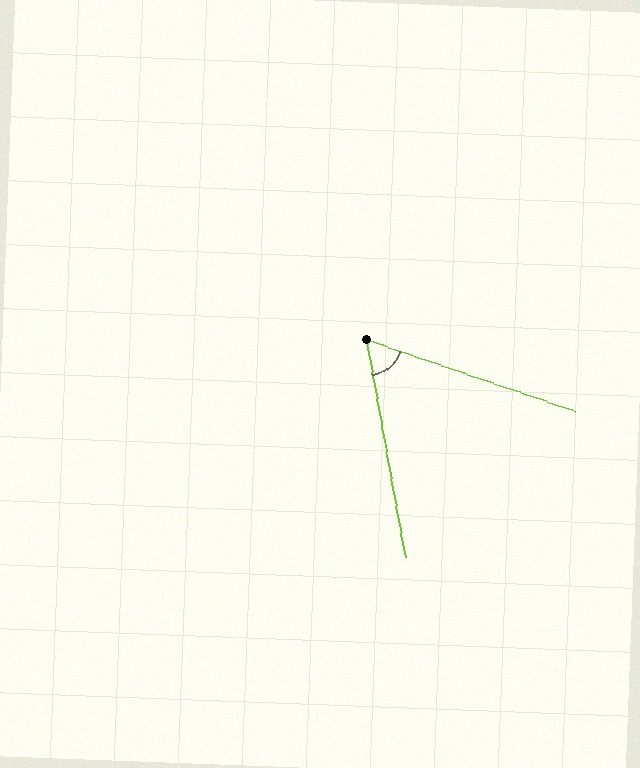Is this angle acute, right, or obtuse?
It is acute.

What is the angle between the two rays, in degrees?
Approximately 61 degrees.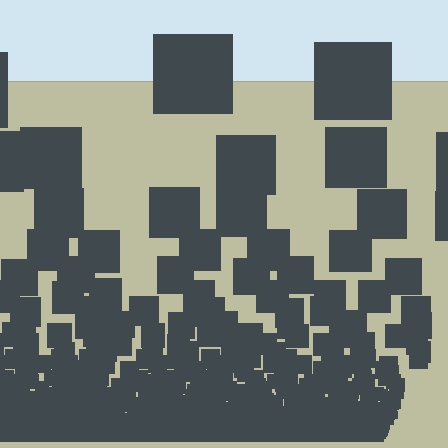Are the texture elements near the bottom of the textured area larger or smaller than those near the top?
Smaller. The gradient is inverted — elements near the bottom are smaller and denser.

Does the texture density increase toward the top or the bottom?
Density increases toward the bottom.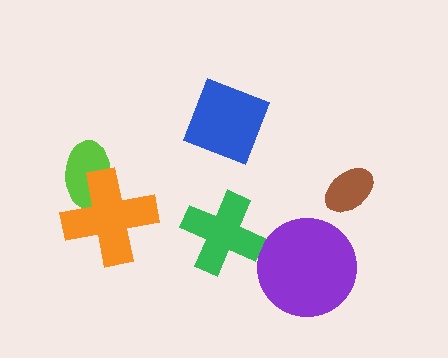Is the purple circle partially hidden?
No, no other shape covers it.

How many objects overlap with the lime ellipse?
1 object overlaps with the lime ellipse.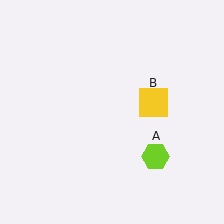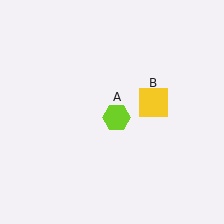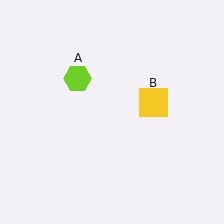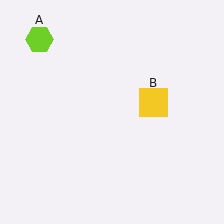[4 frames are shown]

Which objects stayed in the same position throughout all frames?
Yellow square (object B) remained stationary.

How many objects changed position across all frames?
1 object changed position: lime hexagon (object A).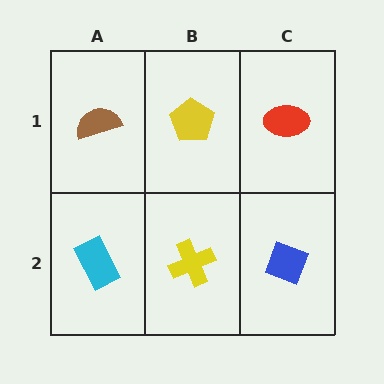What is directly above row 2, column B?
A yellow pentagon.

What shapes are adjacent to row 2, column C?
A red ellipse (row 1, column C), a yellow cross (row 2, column B).